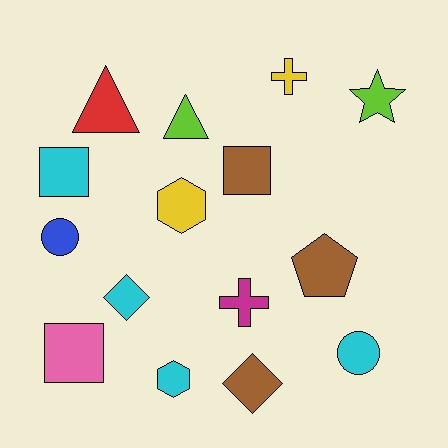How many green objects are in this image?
There are no green objects.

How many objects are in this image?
There are 15 objects.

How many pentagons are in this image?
There is 1 pentagon.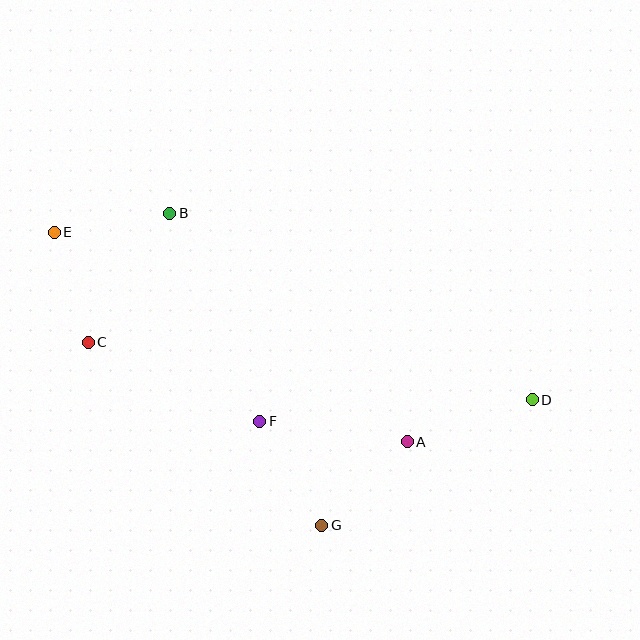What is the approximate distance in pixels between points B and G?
The distance between B and G is approximately 347 pixels.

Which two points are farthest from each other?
Points D and E are farthest from each other.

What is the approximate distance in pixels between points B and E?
The distance between B and E is approximately 117 pixels.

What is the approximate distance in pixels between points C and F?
The distance between C and F is approximately 188 pixels.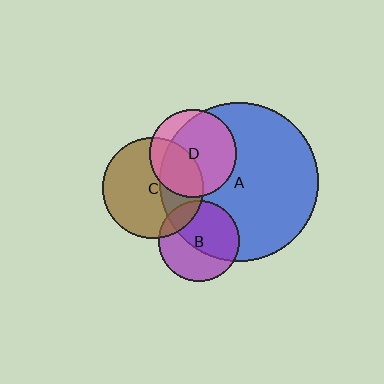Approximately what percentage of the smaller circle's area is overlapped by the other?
Approximately 60%.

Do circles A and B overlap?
Yes.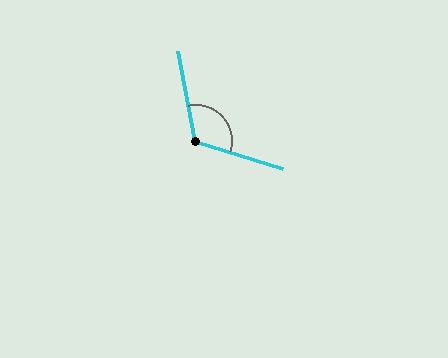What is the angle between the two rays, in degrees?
Approximately 119 degrees.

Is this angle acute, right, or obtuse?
It is obtuse.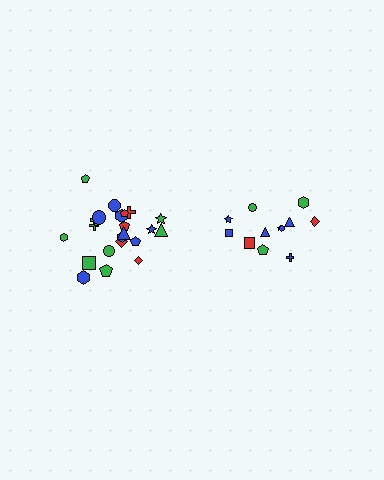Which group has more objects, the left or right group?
The left group.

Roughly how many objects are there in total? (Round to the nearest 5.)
Roughly 35 objects in total.